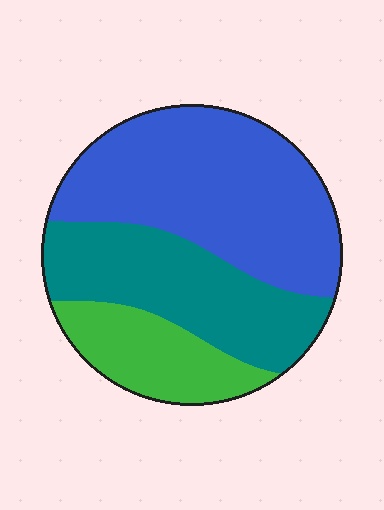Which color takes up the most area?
Blue, at roughly 50%.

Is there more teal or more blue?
Blue.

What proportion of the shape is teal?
Teal takes up between a sixth and a third of the shape.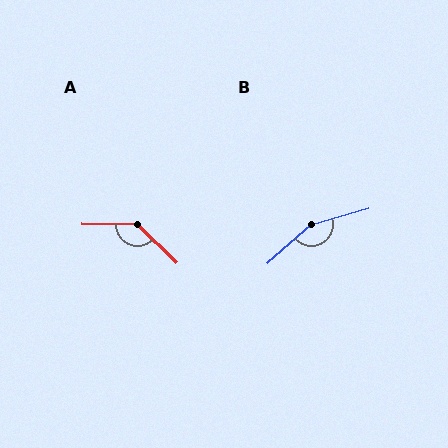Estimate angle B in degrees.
Approximately 154 degrees.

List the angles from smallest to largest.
A (136°), B (154°).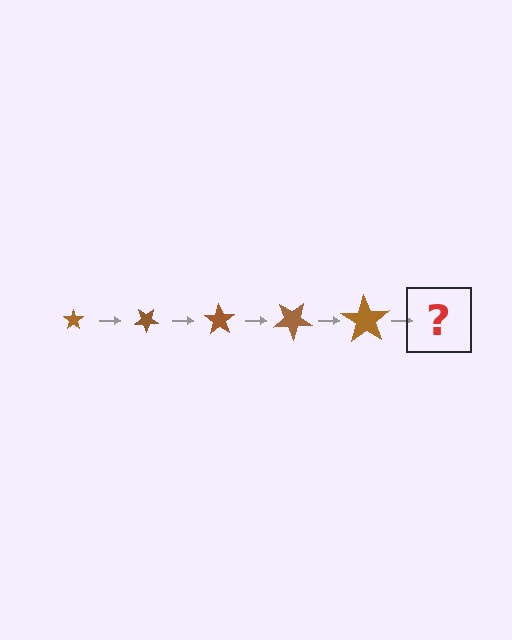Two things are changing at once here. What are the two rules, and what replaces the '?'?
The two rules are that the star grows larger each step and it rotates 35 degrees each step. The '?' should be a star, larger than the previous one and rotated 175 degrees from the start.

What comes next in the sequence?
The next element should be a star, larger than the previous one and rotated 175 degrees from the start.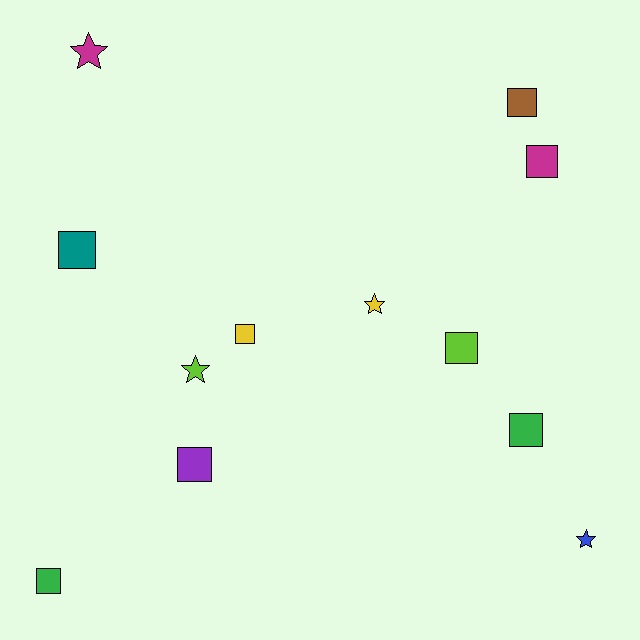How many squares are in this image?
There are 8 squares.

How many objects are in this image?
There are 12 objects.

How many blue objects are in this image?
There is 1 blue object.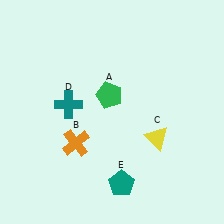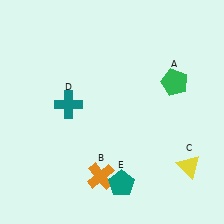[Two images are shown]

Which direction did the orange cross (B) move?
The orange cross (B) moved down.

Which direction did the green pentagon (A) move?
The green pentagon (A) moved right.